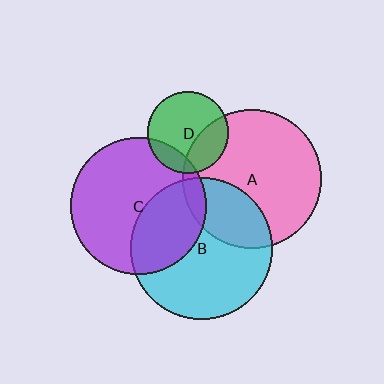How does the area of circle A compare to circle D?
Approximately 2.9 times.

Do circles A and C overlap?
Yes.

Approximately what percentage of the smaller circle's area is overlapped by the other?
Approximately 5%.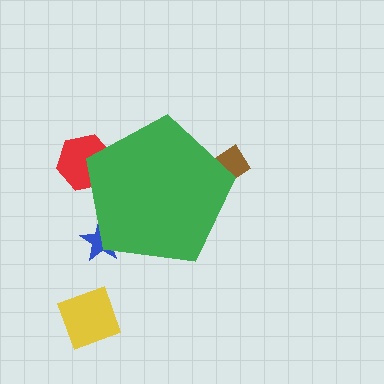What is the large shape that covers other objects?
A green pentagon.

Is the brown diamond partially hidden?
Yes, the brown diamond is partially hidden behind the green pentagon.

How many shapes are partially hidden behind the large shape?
3 shapes are partially hidden.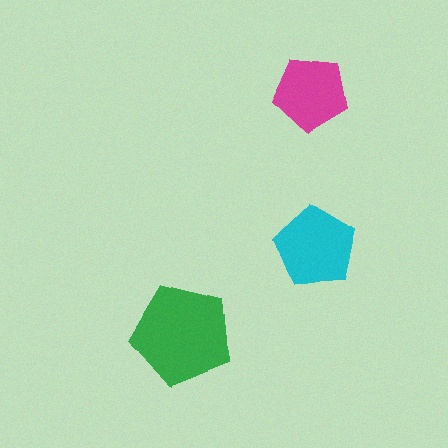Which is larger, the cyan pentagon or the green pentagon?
The green one.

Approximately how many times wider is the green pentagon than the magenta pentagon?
About 1.5 times wider.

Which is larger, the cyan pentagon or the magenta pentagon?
The cyan one.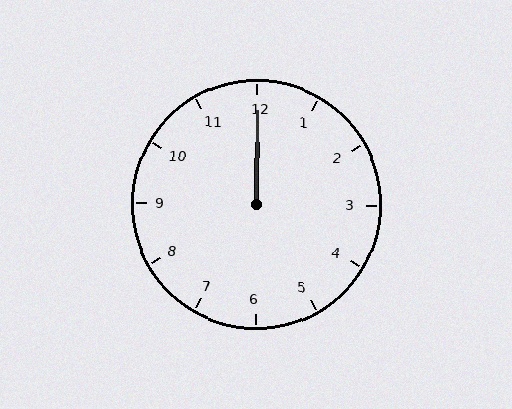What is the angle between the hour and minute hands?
Approximately 0 degrees.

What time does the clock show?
12:00.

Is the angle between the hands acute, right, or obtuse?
It is acute.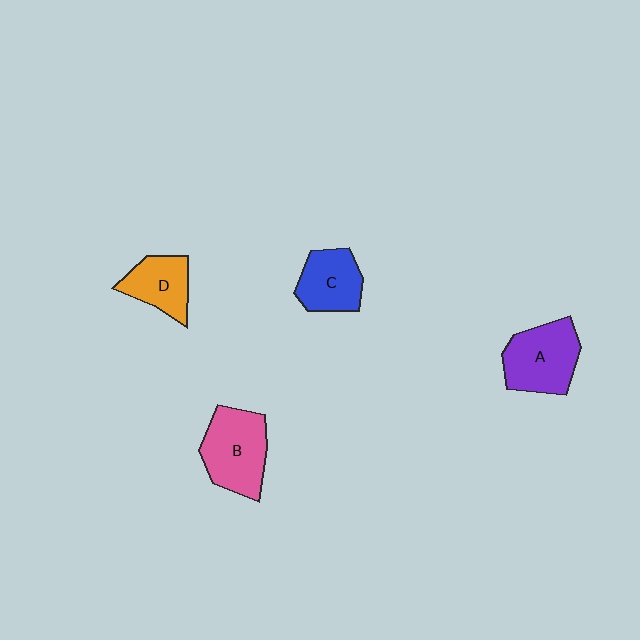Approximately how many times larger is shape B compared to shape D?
Approximately 1.5 times.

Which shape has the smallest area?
Shape D (orange).